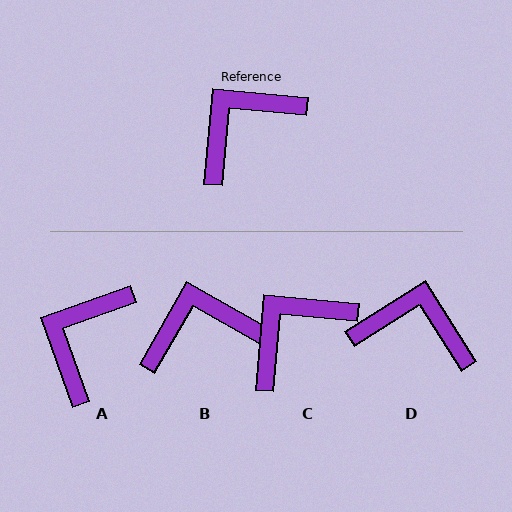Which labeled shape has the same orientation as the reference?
C.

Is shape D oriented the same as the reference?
No, it is off by about 53 degrees.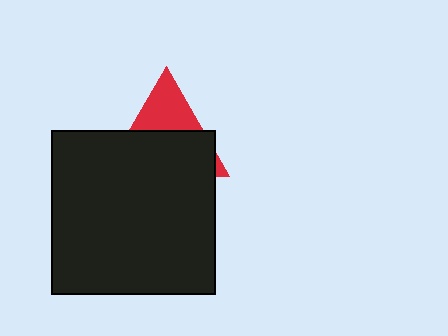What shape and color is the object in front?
The object in front is a black square.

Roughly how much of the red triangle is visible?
A small part of it is visible (roughly 35%).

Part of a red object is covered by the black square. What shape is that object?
It is a triangle.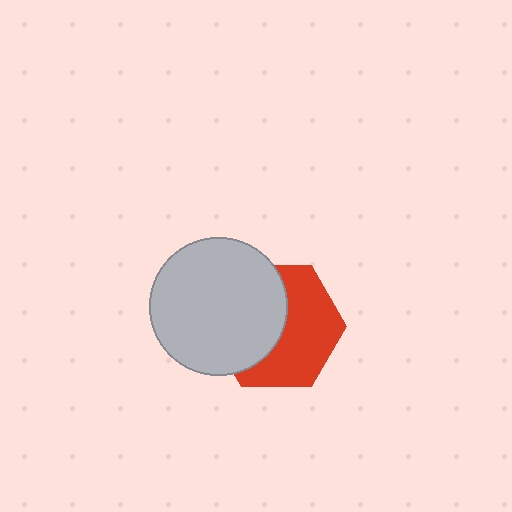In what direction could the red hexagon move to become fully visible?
The red hexagon could move right. That would shift it out from behind the light gray circle entirely.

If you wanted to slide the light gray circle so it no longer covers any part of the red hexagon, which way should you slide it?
Slide it left — that is the most direct way to separate the two shapes.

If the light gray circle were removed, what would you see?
You would see the complete red hexagon.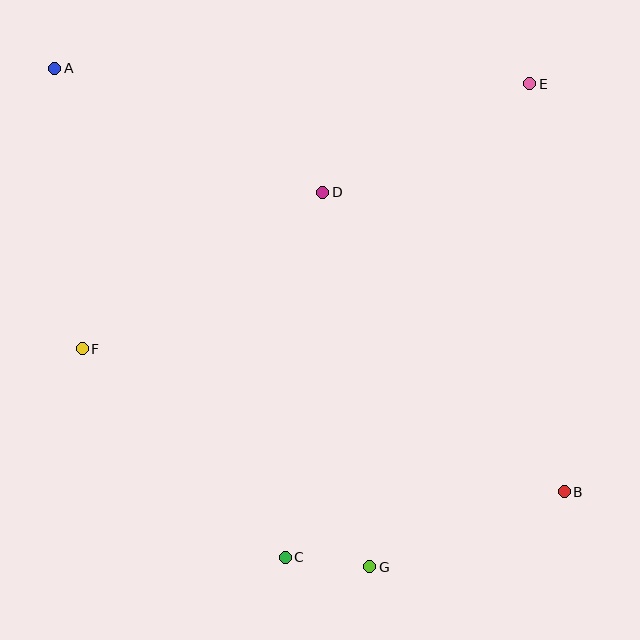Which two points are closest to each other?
Points C and G are closest to each other.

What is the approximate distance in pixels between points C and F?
The distance between C and F is approximately 291 pixels.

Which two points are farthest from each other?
Points A and B are farthest from each other.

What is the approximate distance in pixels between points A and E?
The distance between A and E is approximately 475 pixels.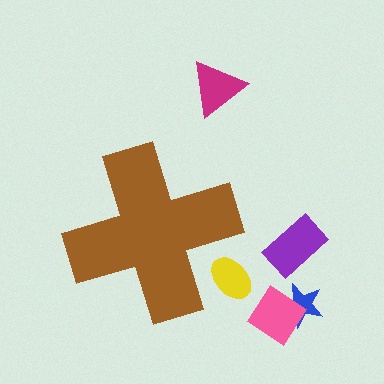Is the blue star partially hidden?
No, the blue star is fully visible.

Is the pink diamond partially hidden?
No, the pink diamond is fully visible.